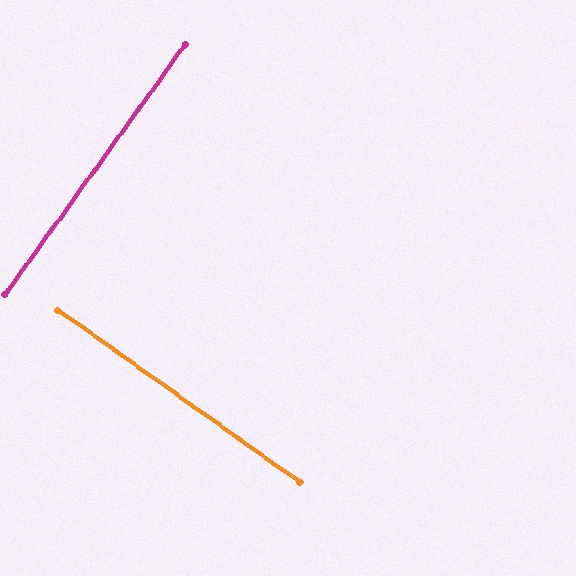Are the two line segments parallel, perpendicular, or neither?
Perpendicular — they meet at approximately 90°.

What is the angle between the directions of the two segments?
Approximately 90 degrees.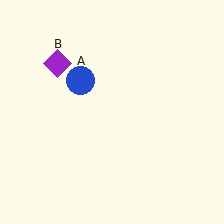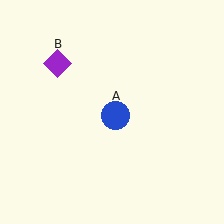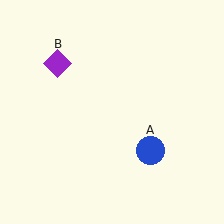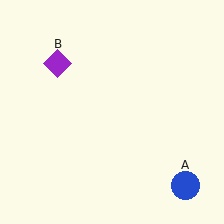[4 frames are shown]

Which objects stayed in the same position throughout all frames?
Purple diamond (object B) remained stationary.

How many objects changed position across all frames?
1 object changed position: blue circle (object A).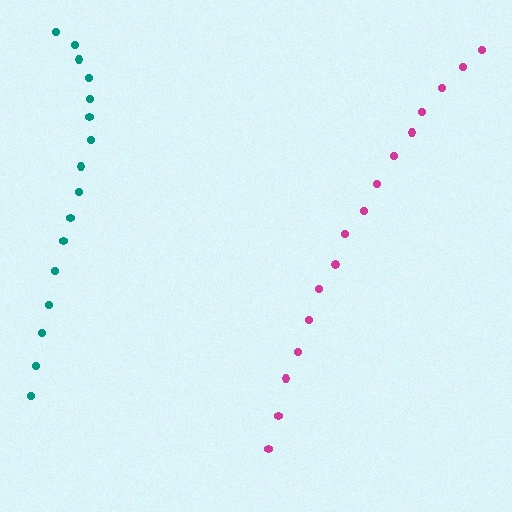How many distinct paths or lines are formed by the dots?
There are 2 distinct paths.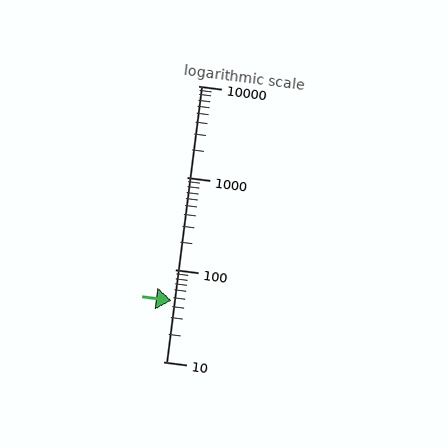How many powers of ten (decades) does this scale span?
The scale spans 3 decades, from 10 to 10000.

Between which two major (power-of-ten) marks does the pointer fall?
The pointer is between 10 and 100.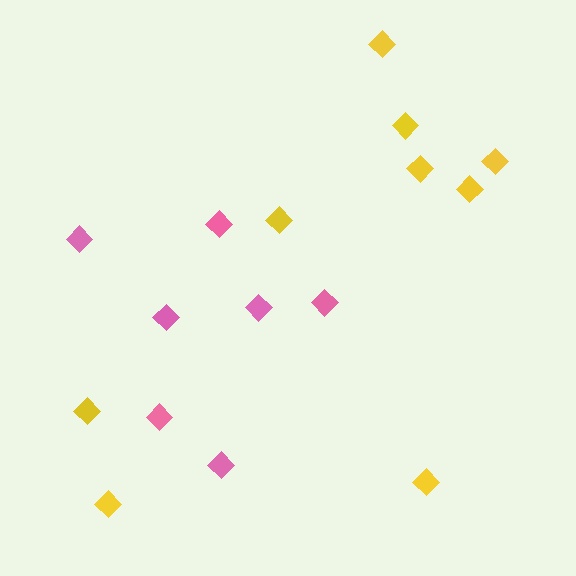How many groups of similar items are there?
There are 2 groups: one group of pink diamonds (7) and one group of yellow diamonds (9).